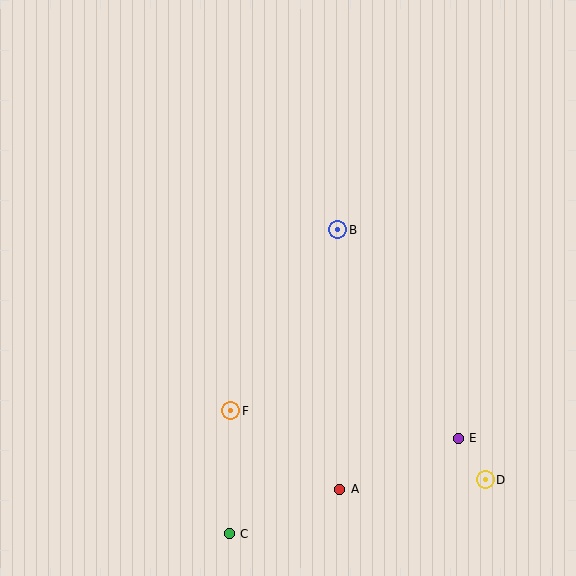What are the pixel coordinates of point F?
Point F is at (231, 411).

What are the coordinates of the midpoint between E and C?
The midpoint between E and C is at (344, 486).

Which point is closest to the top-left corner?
Point B is closest to the top-left corner.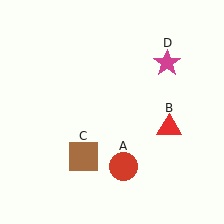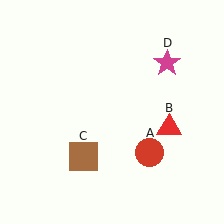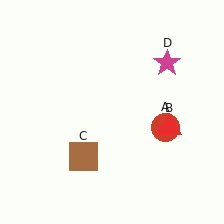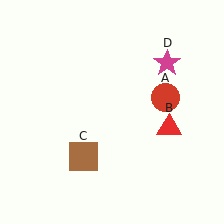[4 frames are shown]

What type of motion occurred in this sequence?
The red circle (object A) rotated counterclockwise around the center of the scene.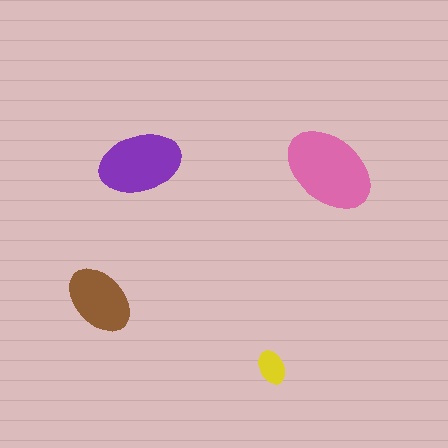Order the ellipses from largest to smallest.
the pink one, the purple one, the brown one, the yellow one.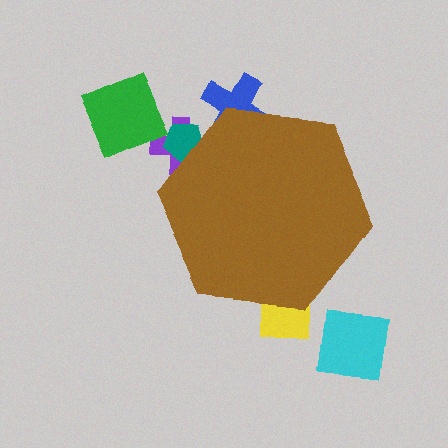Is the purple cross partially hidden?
Yes, the purple cross is partially hidden behind the brown hexagon.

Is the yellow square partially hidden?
Yes, the yellow square is partially hidden behind the brown hexagon.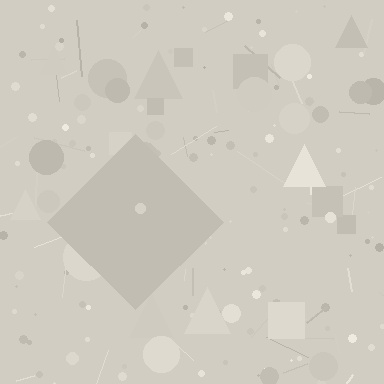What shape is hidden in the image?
A diamond is hidden in the image.